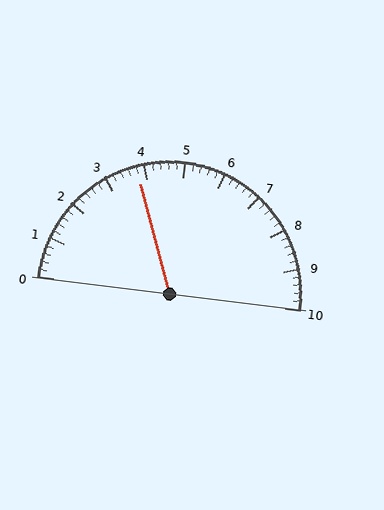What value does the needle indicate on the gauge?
The needle indicates approximately 3.8.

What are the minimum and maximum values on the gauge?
The gauge ranges from 0 to 10.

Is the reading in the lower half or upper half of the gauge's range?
The reading is in the lower half of the range (0 to 10).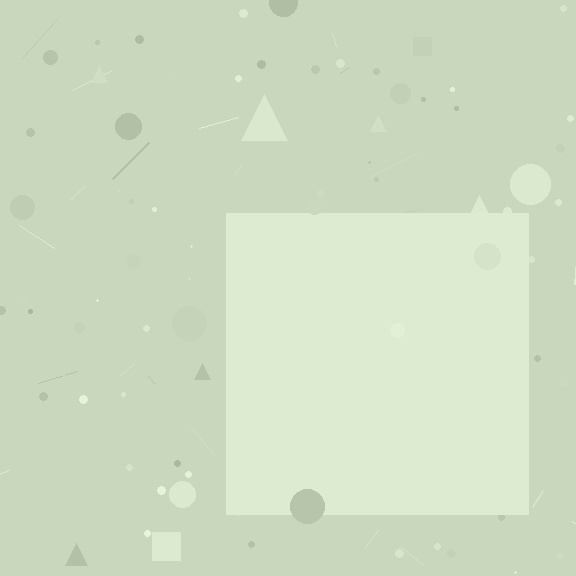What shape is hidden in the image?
A square is hidden in the image.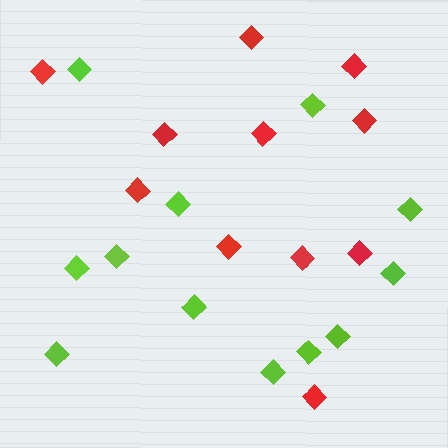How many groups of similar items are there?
There are 2 groups: one group of red diamonds (11) and one group of lime diamonds (12).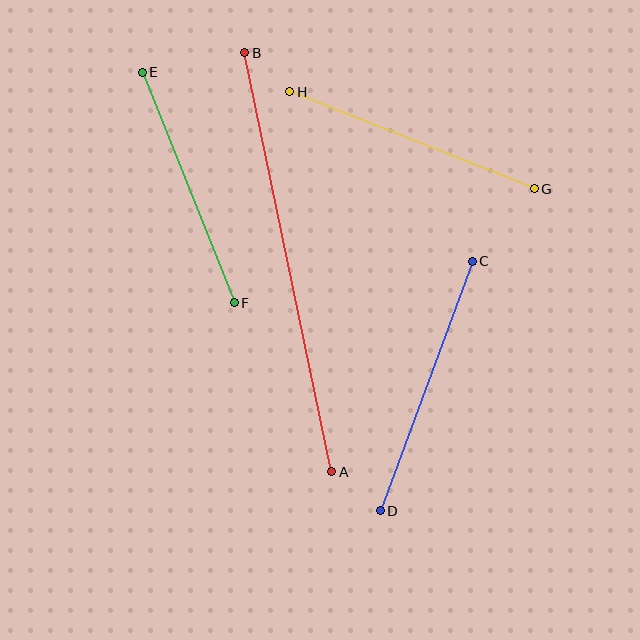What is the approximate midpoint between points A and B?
The midpoint is at approximately (288, 262) pixels.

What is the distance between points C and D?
The distance is approximately 266 pixels.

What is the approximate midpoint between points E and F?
The midpoint is at approximately (188, 188) pixels.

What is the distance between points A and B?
The distance is approximately 428 pixels.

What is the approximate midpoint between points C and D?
The midpoint is at approximately (426, 386) pixels.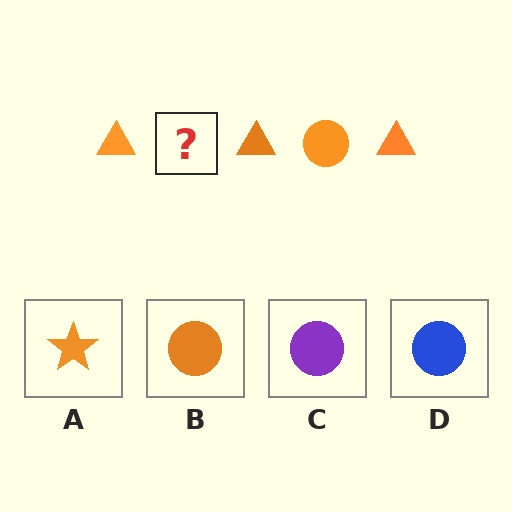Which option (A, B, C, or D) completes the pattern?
B.